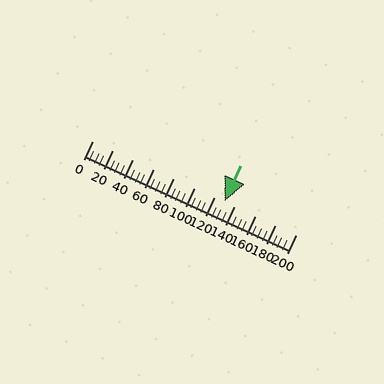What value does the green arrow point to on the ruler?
The green arrow points to approximately 130.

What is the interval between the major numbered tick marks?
The major tick marks are spaced 20 units apart.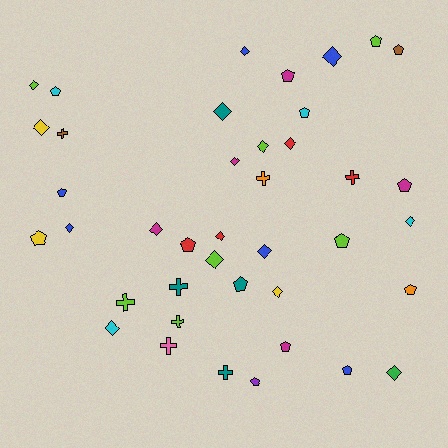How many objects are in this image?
There are 40 objects.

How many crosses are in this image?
There are 8 crosses.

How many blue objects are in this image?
There are 6 blue objects.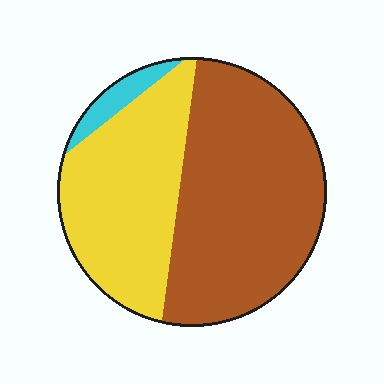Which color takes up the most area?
Brown, at roughly 55%.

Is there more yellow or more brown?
Brown.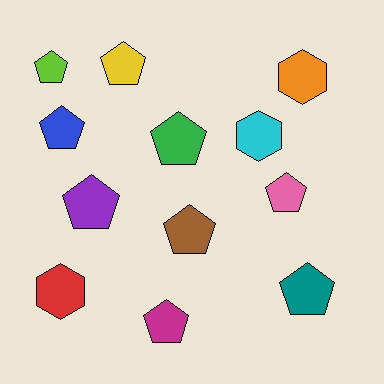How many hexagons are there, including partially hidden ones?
There are 3 hexagons.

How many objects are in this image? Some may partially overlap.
There are 12 objects.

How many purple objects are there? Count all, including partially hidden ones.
There is 1 purple object.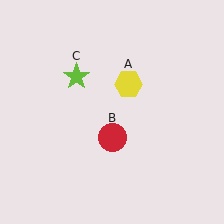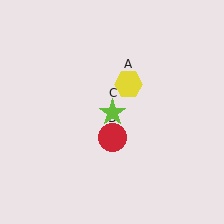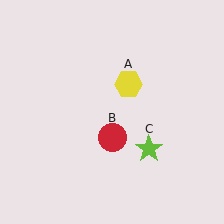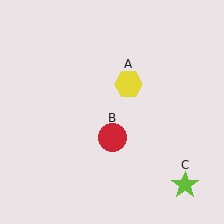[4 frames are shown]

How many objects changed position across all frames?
1 object changed position: lime star (object C).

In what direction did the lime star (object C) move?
The lime star (object C) moved down and to the right.